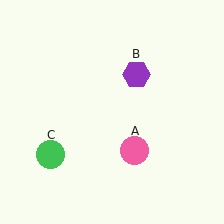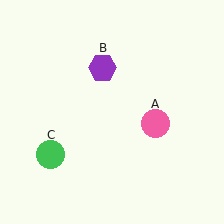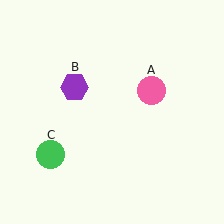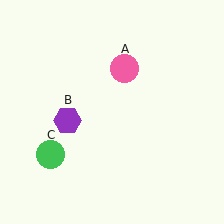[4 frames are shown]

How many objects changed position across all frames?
2 objects changed position: pink circle (object A), purple hexagon (object B).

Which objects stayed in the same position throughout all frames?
Green circle (object C) remained stationary.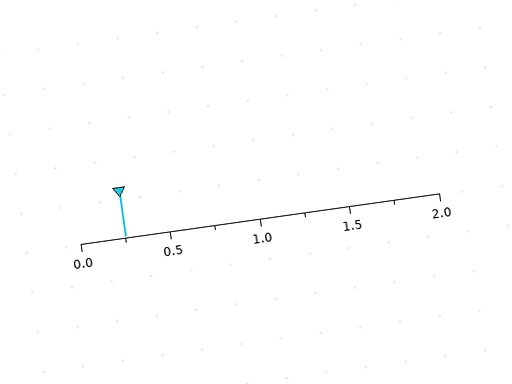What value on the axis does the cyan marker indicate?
The marker indicates approximately 0.25.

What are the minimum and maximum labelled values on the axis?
The axis runs from 0.0 to 2.0.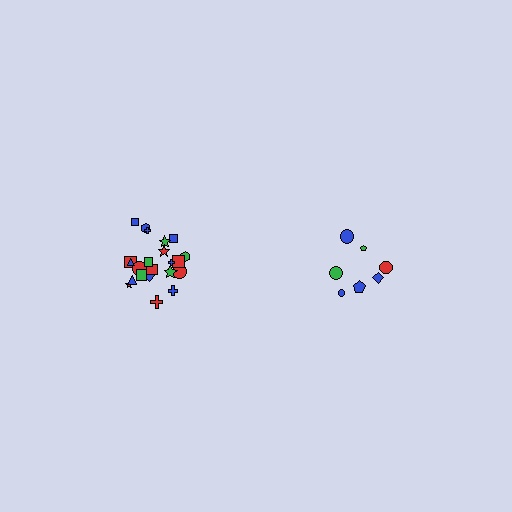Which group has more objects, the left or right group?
The left group.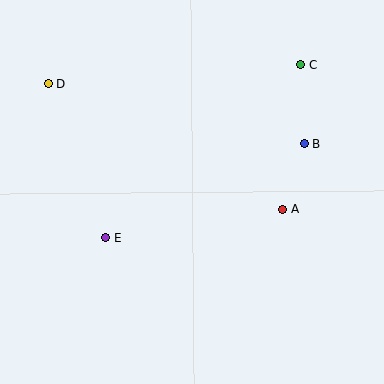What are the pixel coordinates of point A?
Point A is at (283, 210).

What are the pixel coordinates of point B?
Point B is at (304, 144).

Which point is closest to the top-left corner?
Point D is closest to the top-left corner.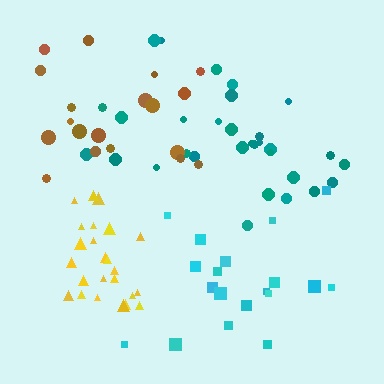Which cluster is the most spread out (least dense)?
Brown.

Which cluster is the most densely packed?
Yellow.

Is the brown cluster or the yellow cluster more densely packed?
Yellow.